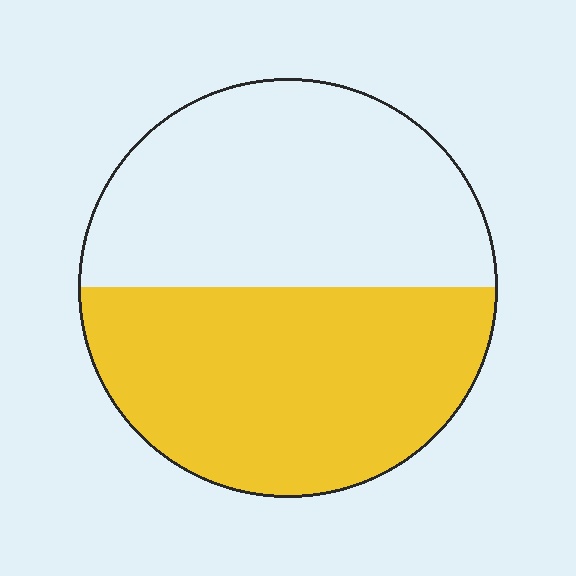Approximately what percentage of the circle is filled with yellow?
Approximately 50%.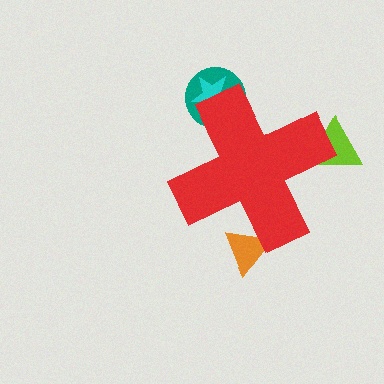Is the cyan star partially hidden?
Yes, the cyan star is partially hidden behind the red cross.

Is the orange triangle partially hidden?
Yes, the orange triangle is partially hidden behind the red cross.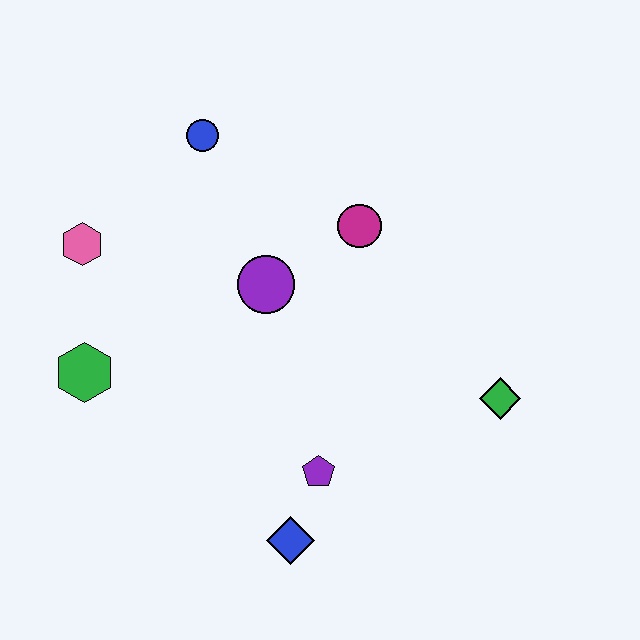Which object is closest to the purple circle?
The magenta circle is closest to the purple circle.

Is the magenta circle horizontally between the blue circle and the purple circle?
No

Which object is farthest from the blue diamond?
The blue circle is farthest from the blue diamond.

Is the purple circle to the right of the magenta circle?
No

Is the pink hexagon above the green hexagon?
Yes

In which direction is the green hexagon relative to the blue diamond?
The green hexagon is to the left of the blue diamond.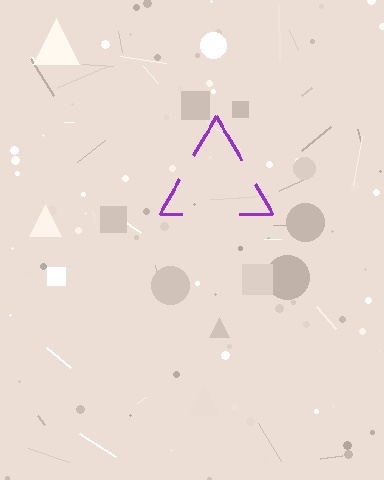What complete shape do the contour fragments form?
The contour fragments form a triangle.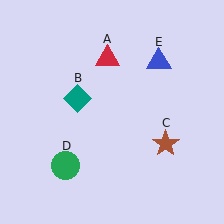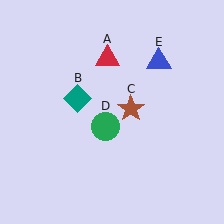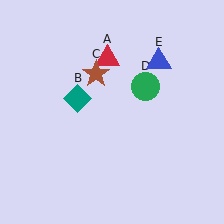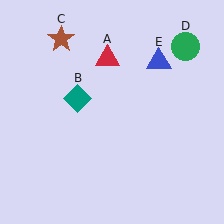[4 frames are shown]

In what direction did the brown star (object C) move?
The brown star (object C) moved up and to the left.